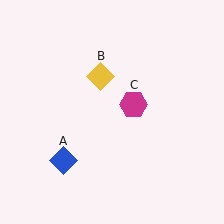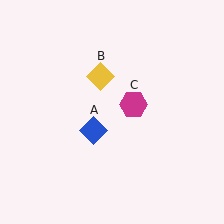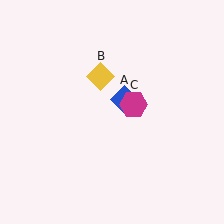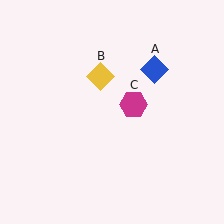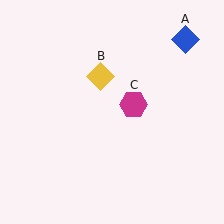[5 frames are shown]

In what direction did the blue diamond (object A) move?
The blue diamond (object A) moved up and to the right.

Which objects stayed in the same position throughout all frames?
Yellow diamond (object B) and magenta hexagon (object C) remained stationary.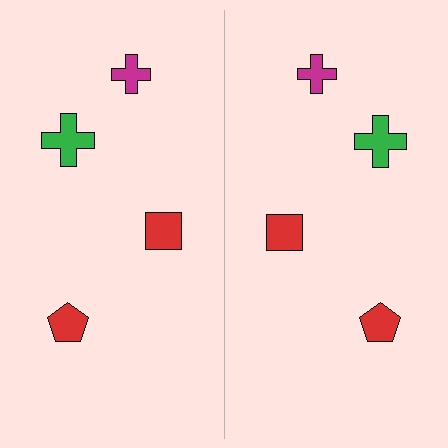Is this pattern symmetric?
Yes, this pattern has bilateral (reflection) symmetry.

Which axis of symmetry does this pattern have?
The pattern has a vertical axis of symmetry running through the center of the image.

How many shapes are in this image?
There are 8 shapes in this image.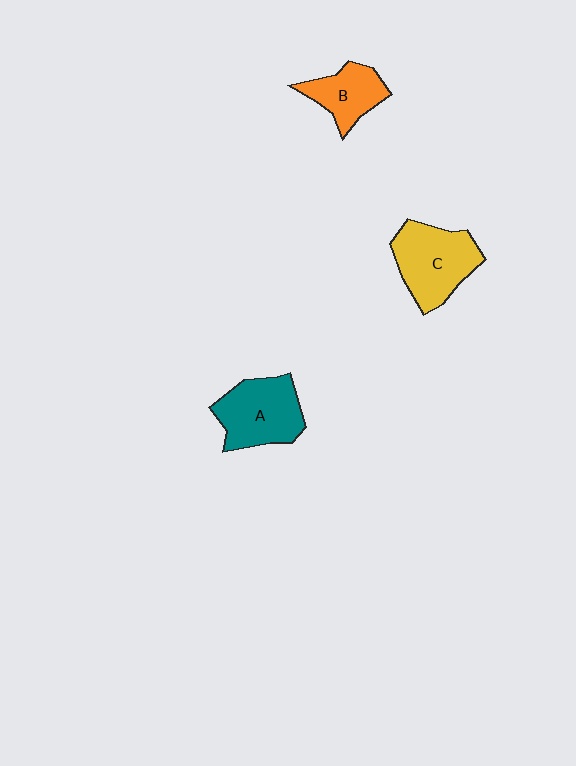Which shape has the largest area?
Shape C (yellow).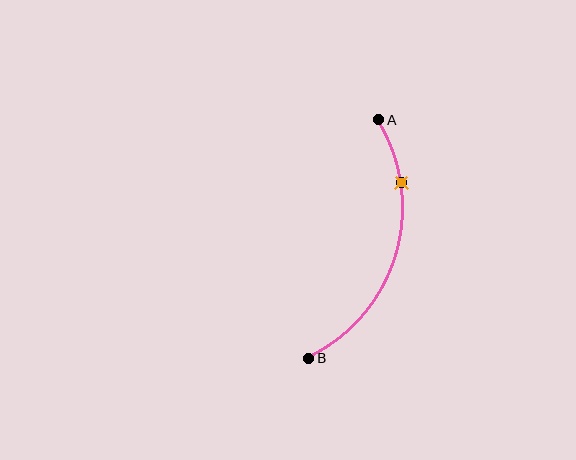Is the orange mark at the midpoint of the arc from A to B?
No. The orange mark lies on the arc but is closer to endpoint A. The arc midpoint would be at the point on the curve equidistant along the arc from both A and B.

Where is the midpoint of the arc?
The arc midpoint is the point on the curve farthest from the straight line joining A and B. It sits to the right of that line.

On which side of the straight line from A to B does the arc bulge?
The arc bulges to the right of the straight line connecting A and B.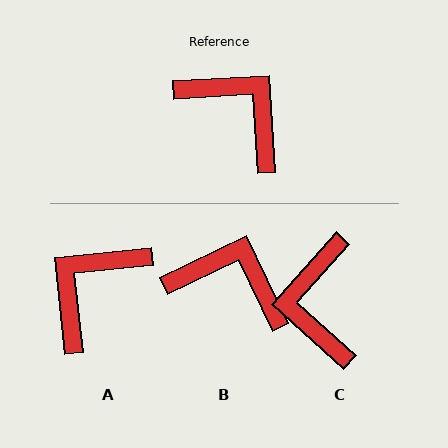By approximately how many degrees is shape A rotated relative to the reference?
Approximately 93 degrees counter-clockwise.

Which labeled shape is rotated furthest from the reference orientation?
C, about 135 degrees away.